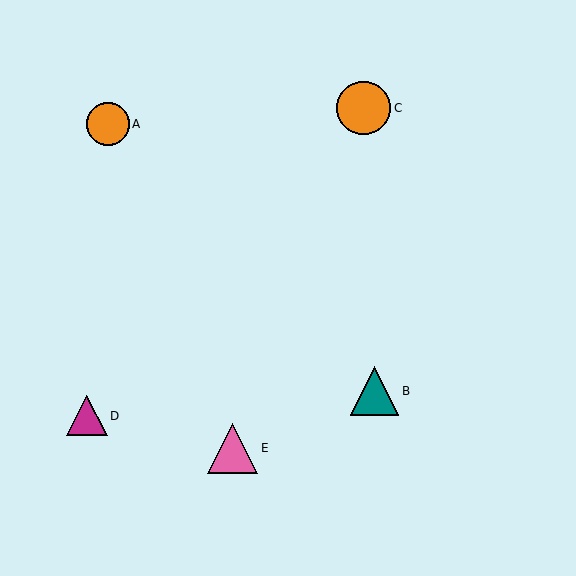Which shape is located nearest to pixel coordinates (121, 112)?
The orange circle (labeled A) at (108, 124) is nearest to that location.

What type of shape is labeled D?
Shape D is a magenta triangle.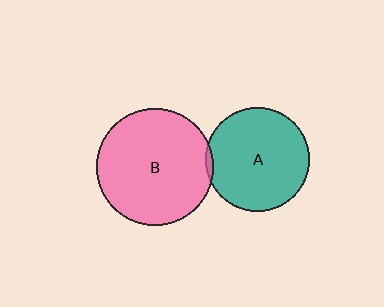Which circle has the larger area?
Circle B (pink).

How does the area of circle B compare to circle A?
Approximately 1.3 times.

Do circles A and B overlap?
Yes.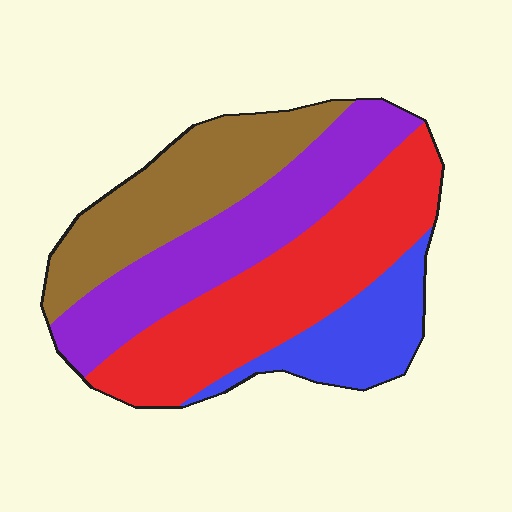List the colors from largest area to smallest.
From largest to smallest: red, purple, brown, blue.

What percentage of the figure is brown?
Brown takes up less than a quarter of the figure.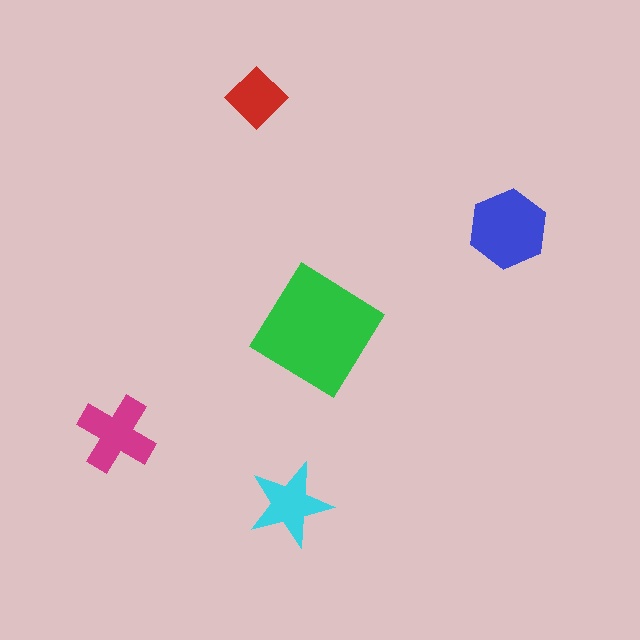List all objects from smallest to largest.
The red diamond, the cyan star, the magenta cross, the blue hexagon, the green diamond.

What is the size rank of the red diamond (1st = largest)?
5th.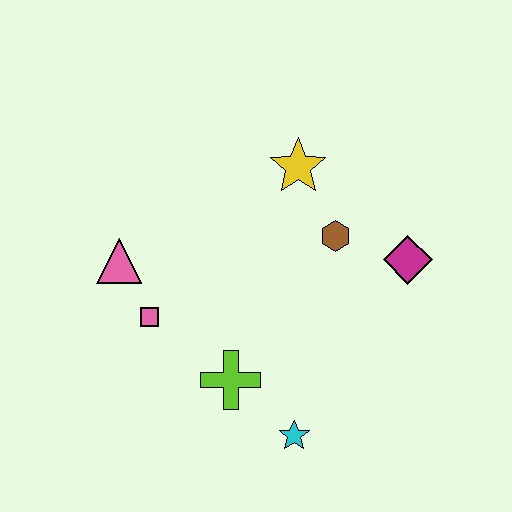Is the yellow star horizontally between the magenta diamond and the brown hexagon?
No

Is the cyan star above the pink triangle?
No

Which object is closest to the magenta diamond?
The brown hexagon is closest to the magenta diamond.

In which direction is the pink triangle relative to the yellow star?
The pink triangle is to the left of the yellow star.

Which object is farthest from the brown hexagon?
The pink triangle is farthest from the brown hexagon.